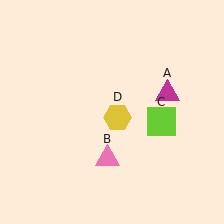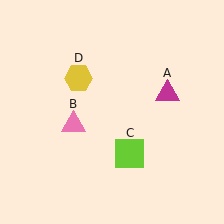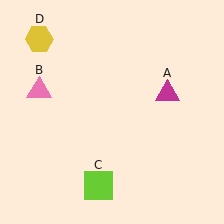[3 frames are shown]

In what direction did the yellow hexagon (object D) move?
The yellow hexagon (object D) moved up and to the left.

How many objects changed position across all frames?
3 objects changed position: pink triangle (object B), lime square (object C), yellow hexagon (object D).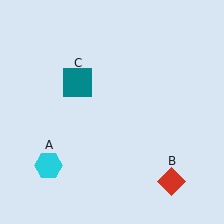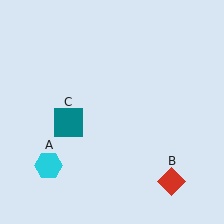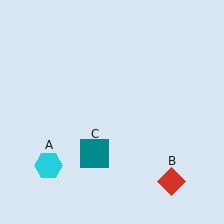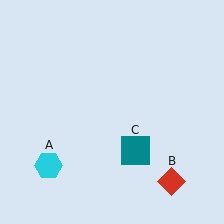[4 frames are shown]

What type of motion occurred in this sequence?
The teal square (object C) rotated counterclockwise around the center of the scene.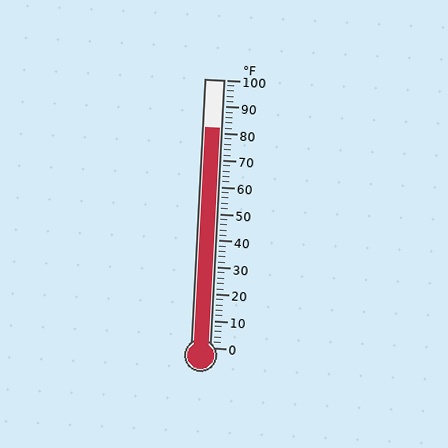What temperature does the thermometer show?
The thermometer shows approximately 82°F.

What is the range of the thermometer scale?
The thermometer scale ranges from 0°F to 100°F.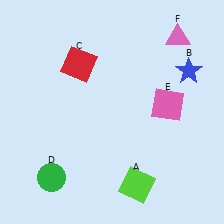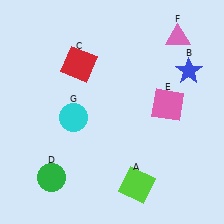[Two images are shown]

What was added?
A cyan circle (G) was added in Image 2.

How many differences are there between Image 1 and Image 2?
There is 1 difference between the two images.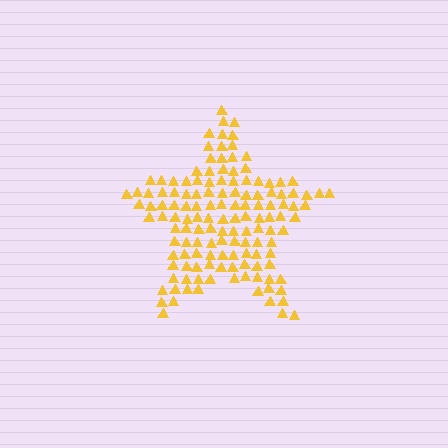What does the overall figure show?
The overall figure shows a star.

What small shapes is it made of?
It is made of small triangles.